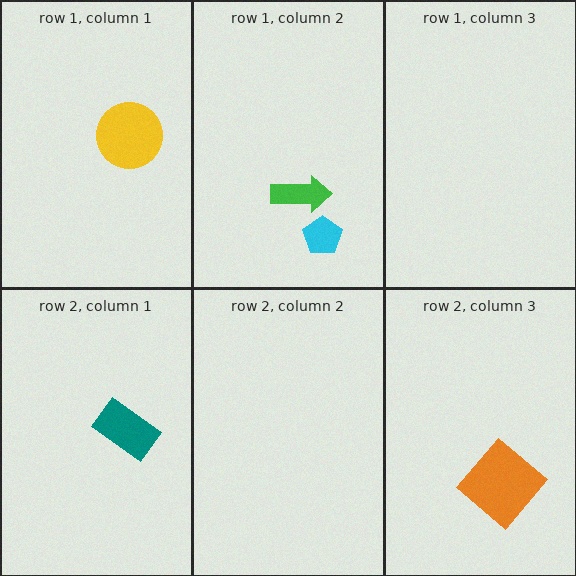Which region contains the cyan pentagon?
The row 1, column 2 region.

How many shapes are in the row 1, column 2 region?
2.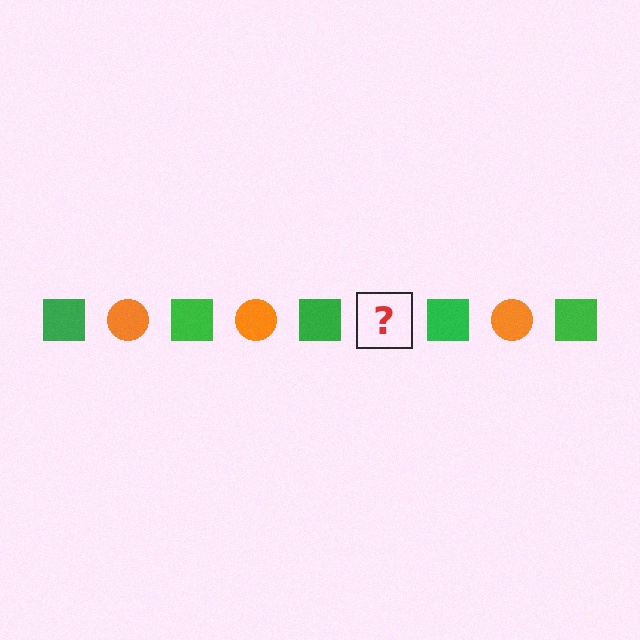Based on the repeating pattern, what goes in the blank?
The blank should be an orange circle.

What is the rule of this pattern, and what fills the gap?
The rule is that the pattern alternates between green square and orange circle. The gap should be filled with an orange circle.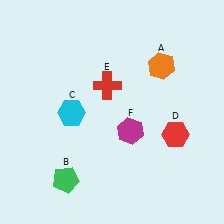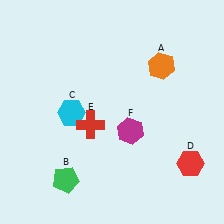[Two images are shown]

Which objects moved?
The objects that moved are: the red hexagon (D), the red cross (E).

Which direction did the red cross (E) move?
The red cross (E) moved down.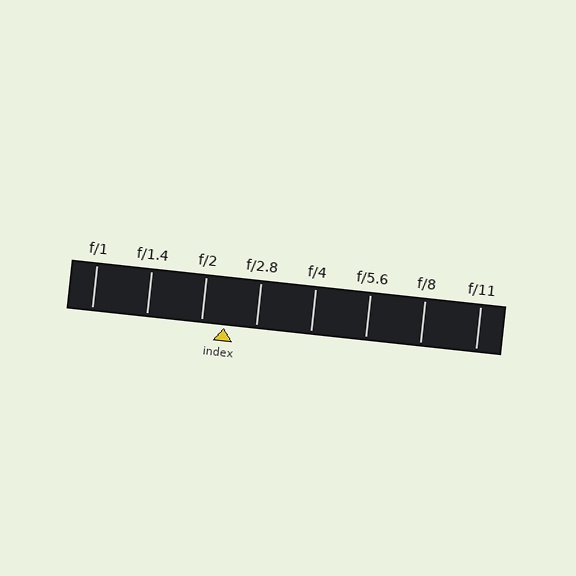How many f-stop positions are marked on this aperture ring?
There are 8 f-stop positions marked.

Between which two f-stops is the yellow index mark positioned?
The index mark is between f/2 and f/2.8.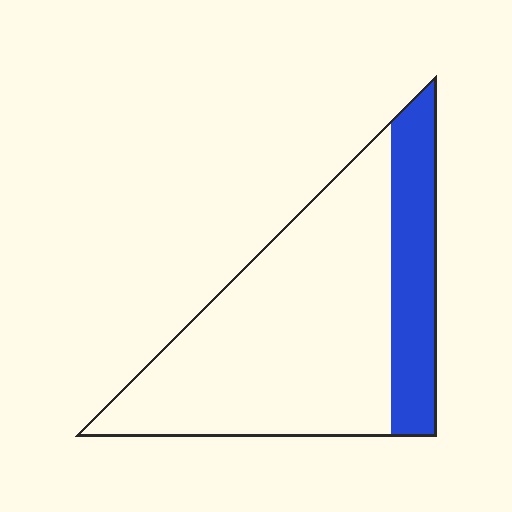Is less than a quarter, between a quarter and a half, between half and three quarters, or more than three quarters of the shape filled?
Less than a quarter.